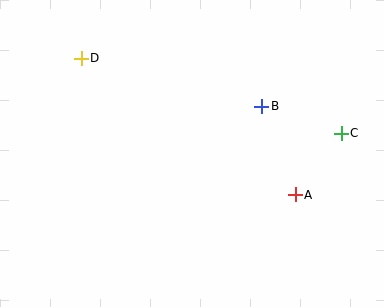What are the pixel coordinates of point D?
Point D is at (81, 58).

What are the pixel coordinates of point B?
Point B is at (262, 106).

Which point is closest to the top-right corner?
Point C is closest to the top-right corner.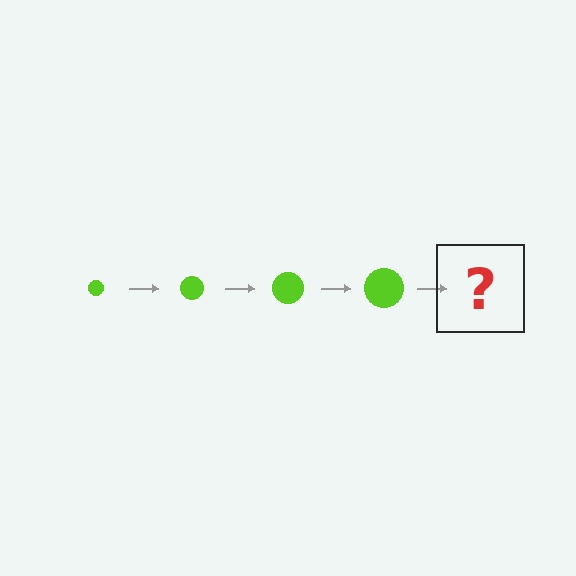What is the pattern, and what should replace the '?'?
The pattern is that the circle gets progressively larger each step. The '?' should be a lime circle, larger than the previous one.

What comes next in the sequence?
The next element should be a lime circle, larger than the previous one.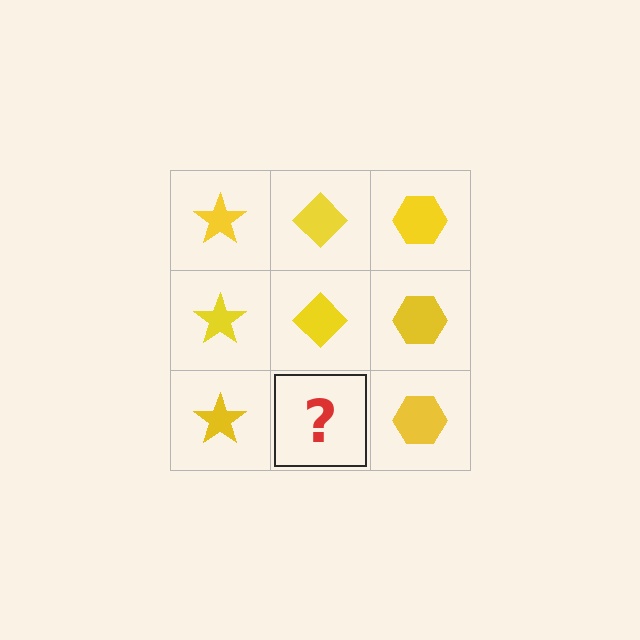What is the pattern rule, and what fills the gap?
The rule is that each column has a consistent shape. The gap should be filled with a yellow diamond.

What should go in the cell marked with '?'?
The missing cell should contain a yellow diamond.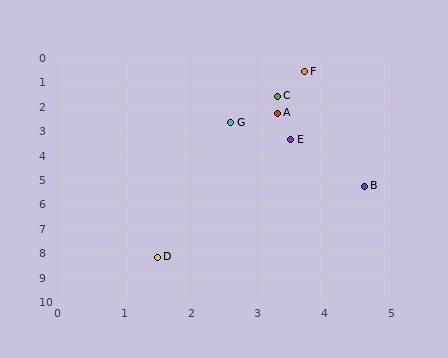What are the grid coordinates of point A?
Point A is at approximately (3.3, 2.3).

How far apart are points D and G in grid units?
Points D and G are about 5.6 grid units apart.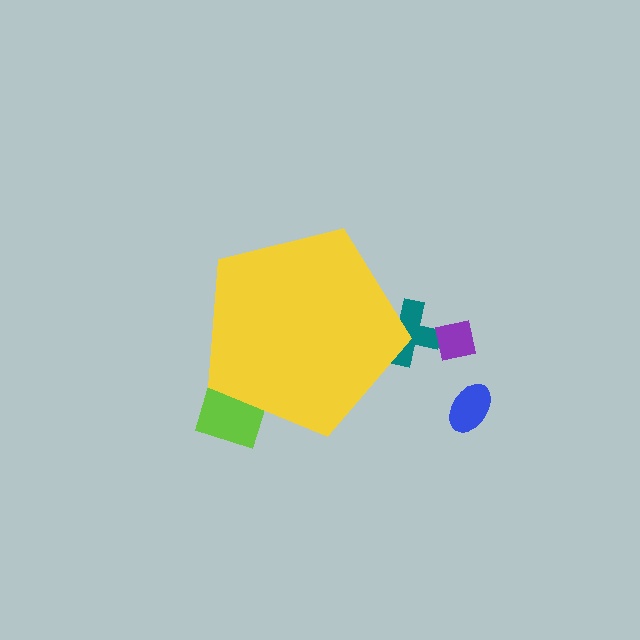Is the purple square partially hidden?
No, the purple square is fully visible.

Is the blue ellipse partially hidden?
No, the blue ellipse is fully visible.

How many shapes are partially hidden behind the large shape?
2 shapes are partially hidden.